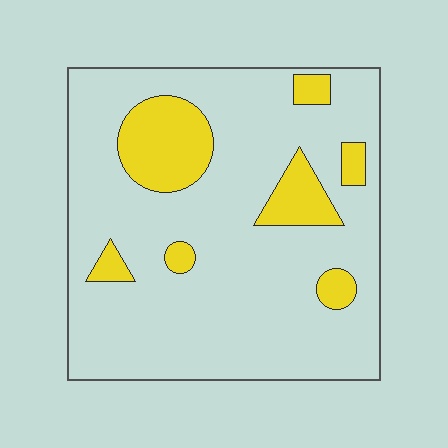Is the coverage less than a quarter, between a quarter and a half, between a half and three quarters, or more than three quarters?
Less than a quarter.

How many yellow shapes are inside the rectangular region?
7.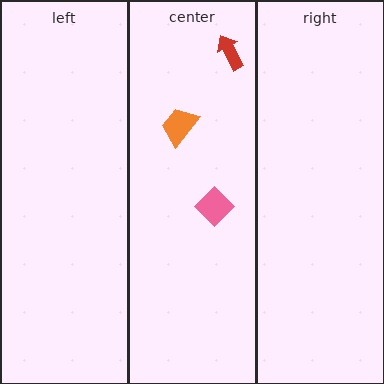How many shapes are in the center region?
3.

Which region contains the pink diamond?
The center region.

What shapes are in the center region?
The red arrow, the pink diamond, the orange trapezoid.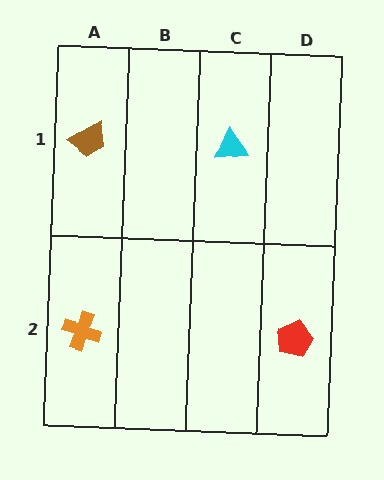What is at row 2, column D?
A red pentagon.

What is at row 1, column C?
A cyan triangle.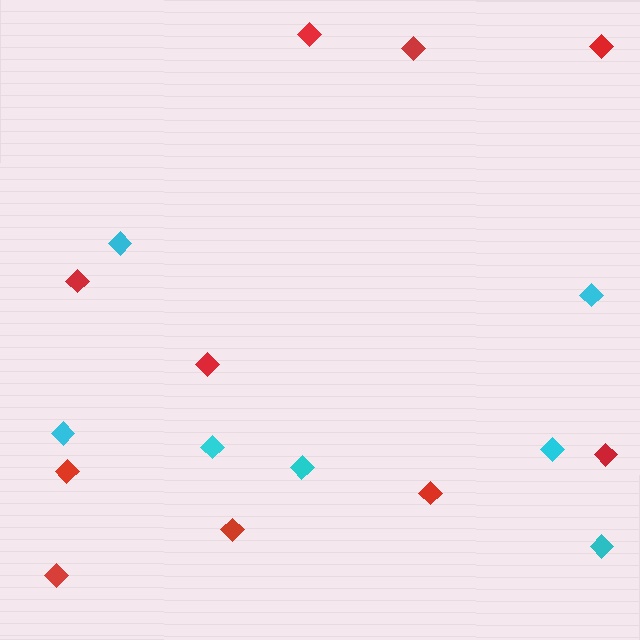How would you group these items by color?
There are 2 groups: one group of red diamonds (10) and one group of cyan diamonds (7).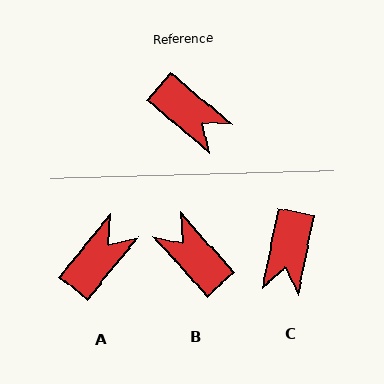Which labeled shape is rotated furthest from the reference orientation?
B, about 172 degrees away.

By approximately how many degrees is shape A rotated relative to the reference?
Approximately 91 degrees counter-clockwise.